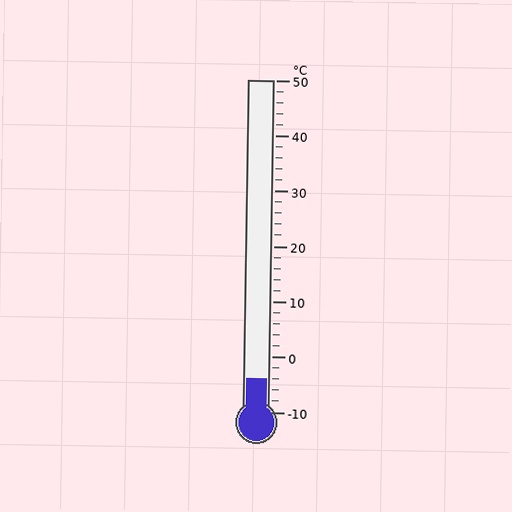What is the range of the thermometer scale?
The thermometer scale ranges from -10°C to 50°C.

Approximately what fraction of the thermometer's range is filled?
The thermometer is filled to approximately 10% of its range.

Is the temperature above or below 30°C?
The temperature is below 30°C.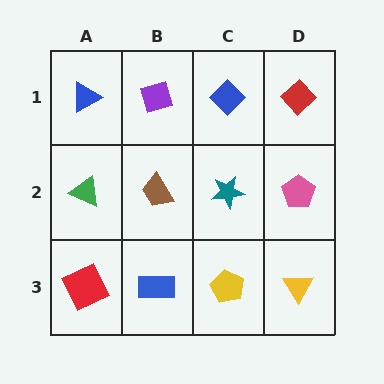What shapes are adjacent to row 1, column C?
A teal star (row 2, column C), a purple diamond (row 1, column B), a red diamond (row 1, column D).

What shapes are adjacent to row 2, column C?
A blue diamond (row 1, column C), a yellow pentagon (row 3, column C), a brown trapezoid (row 2, column B), a pink pentagon (row 2, column D).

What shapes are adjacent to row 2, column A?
A blue triangle (row 1, column A), a red square (row 3, column A), a brown trapezoid (row 2, column B).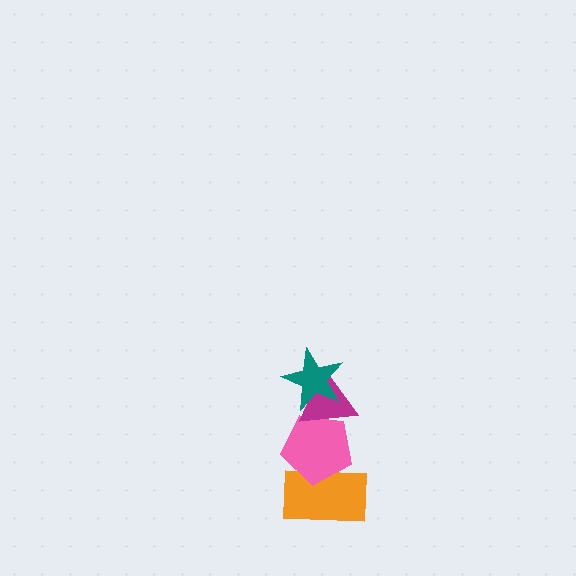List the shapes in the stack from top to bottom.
From top to bottom: the teal star, the magenta triangle, the pink pentagon, the orange rectangle.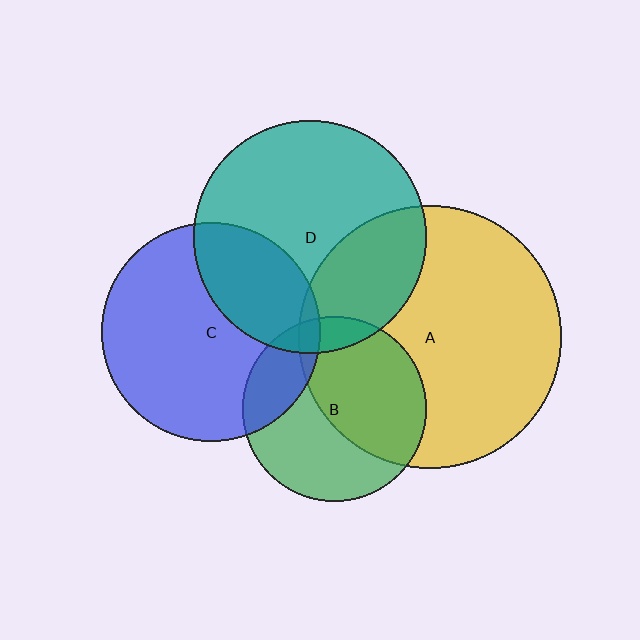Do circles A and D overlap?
Yes.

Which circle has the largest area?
Circle A (yellow).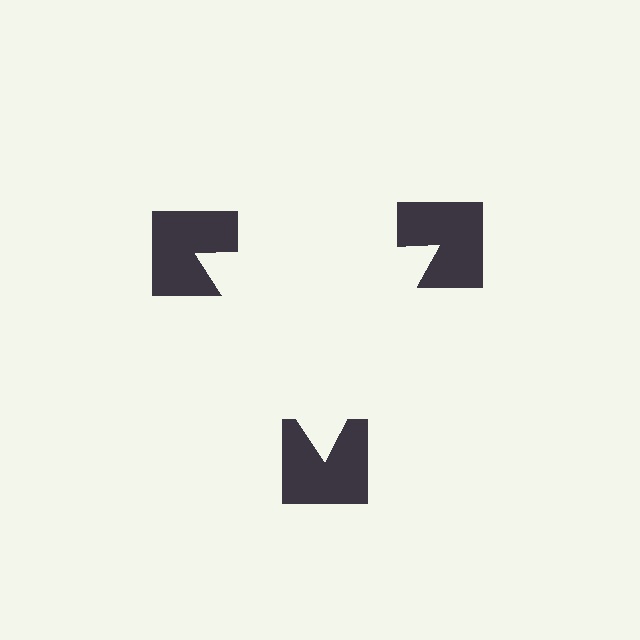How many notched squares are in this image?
There are 3 — one at each vertex of the illusory triangle.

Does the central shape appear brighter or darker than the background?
It typically appears slightly brighter than the background, even though no actual brightness change is drawn.